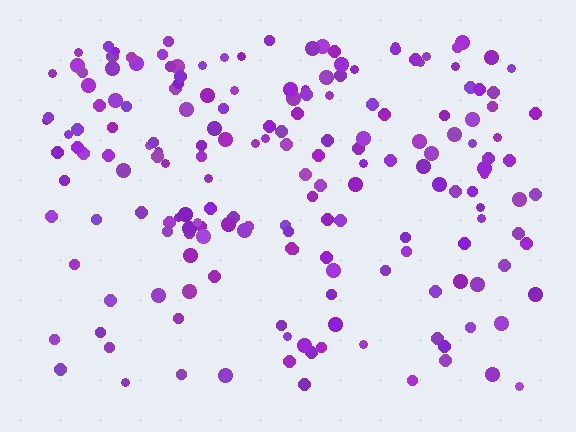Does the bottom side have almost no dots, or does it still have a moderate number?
Still a moderate number, just noticeably fewer than the top.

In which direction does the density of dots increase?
From bottom to top, with the top side densest.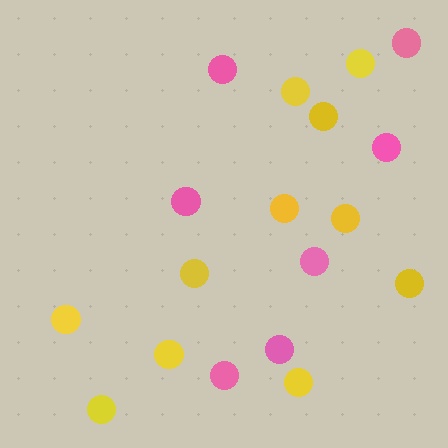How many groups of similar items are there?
There are 2 groups: one group of yellow circles (11) and one group of pink circles (7).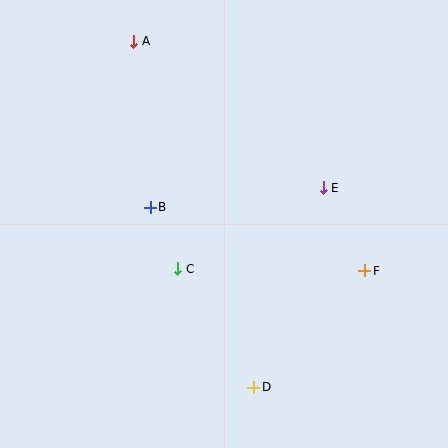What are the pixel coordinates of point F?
Point F is at (365, 271).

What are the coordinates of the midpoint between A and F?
The midpoint between A and F is at (249, 156).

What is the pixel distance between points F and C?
The distance between F and C is 187 pixels.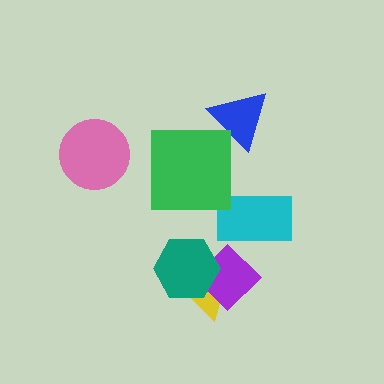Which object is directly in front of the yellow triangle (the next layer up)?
The purple diamond is directly in front of the yellow triangle.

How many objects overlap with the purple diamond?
2 objects overlap with the purple diamond.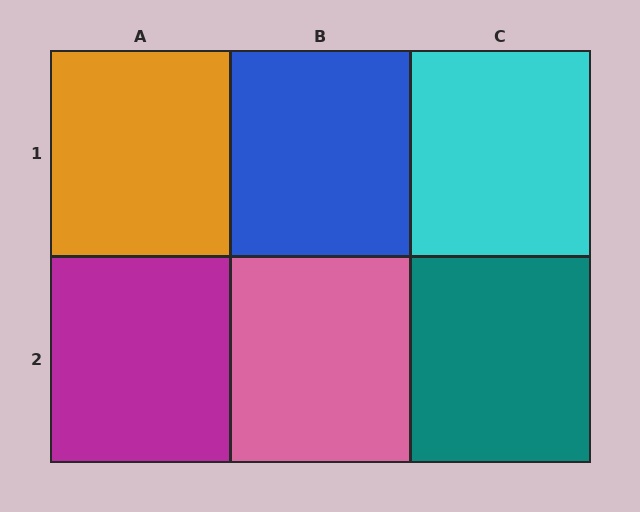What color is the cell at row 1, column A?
Orange.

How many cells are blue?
1 cell is blue.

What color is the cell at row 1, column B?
Blue.